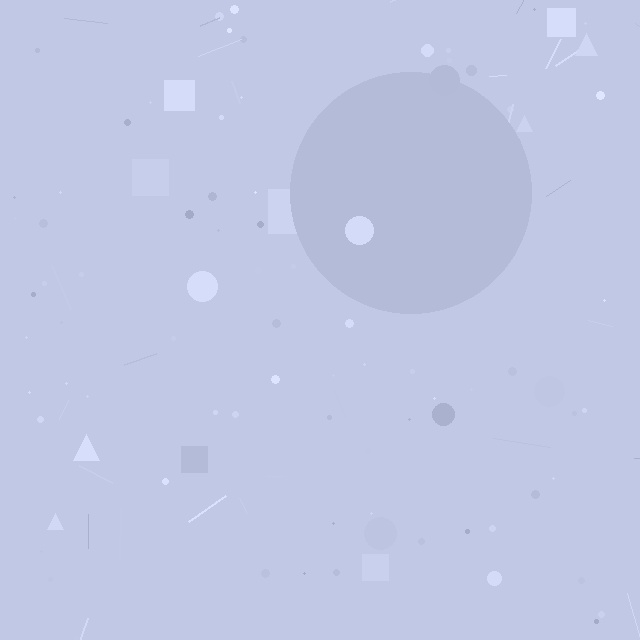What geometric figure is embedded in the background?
A circle is embedded in the background.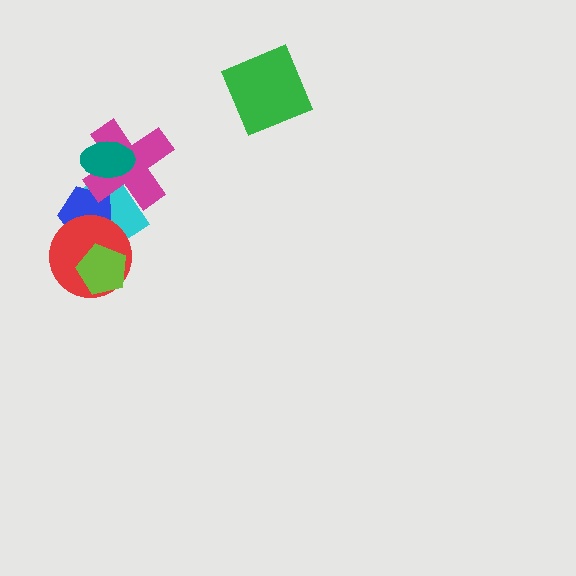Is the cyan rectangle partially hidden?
Yes, it is partially covered by another shape.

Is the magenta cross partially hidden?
Yes, it is partially covered by another shape.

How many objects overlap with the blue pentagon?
3 objects overlap with the blue pentagon.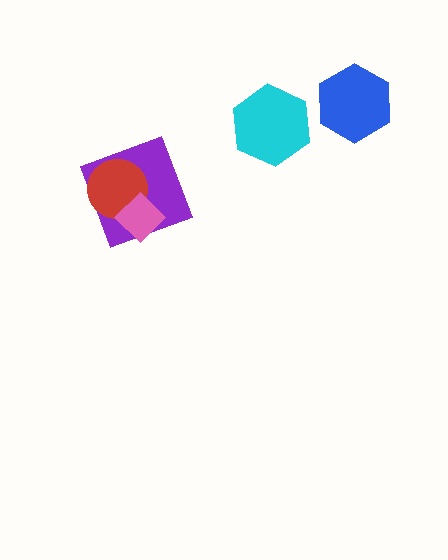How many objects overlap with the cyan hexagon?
0 objects overlap with the cyan hexagon.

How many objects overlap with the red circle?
2 objects overlap with the red circle.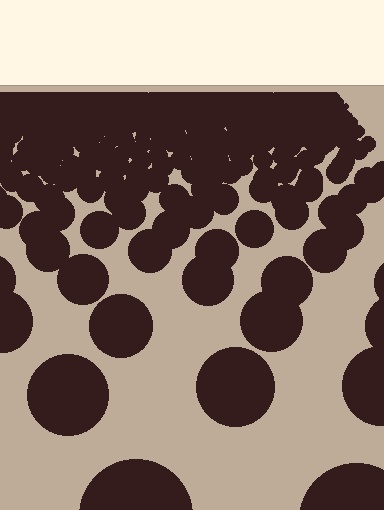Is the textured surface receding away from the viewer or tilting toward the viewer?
The surface is receding away from the viewer. Texture elements get smaller and denser toward the top.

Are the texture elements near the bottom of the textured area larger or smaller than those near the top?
Larger. Near the bottom, elements are closer to the viewer and appear at a bigger on-screen size.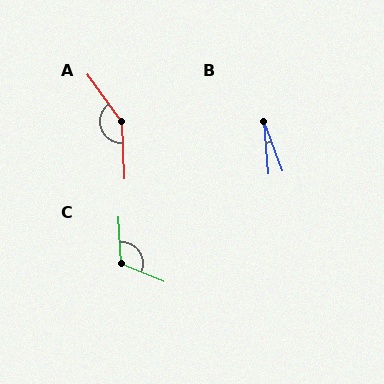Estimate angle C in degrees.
Approximately 116 degrees.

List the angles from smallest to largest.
B (16°), C (116°), A (147°).